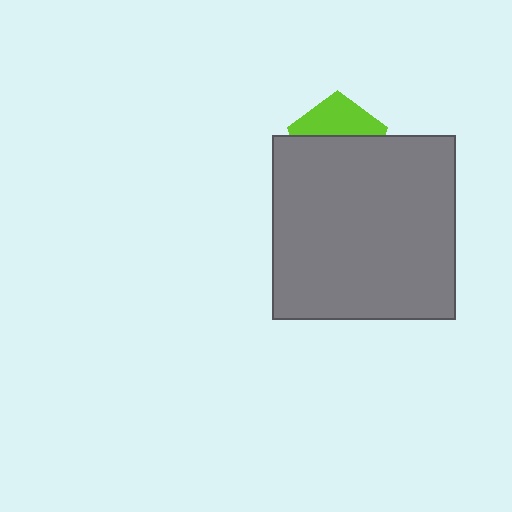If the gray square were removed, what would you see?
You would see the complete lime pentagon.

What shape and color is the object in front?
The object in front is a gray square.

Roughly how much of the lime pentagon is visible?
A small part of it is visible (roughly 40%).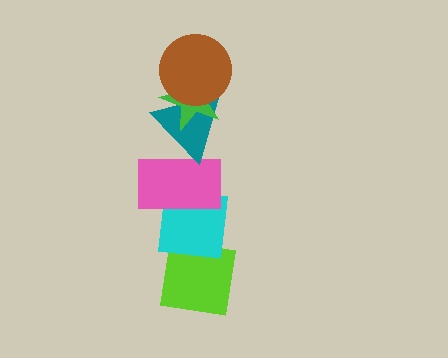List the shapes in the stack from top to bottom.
From top to bottom: the brown circle, the green star, the teal triangle, the pink rectangle, the cyan square, the lime square.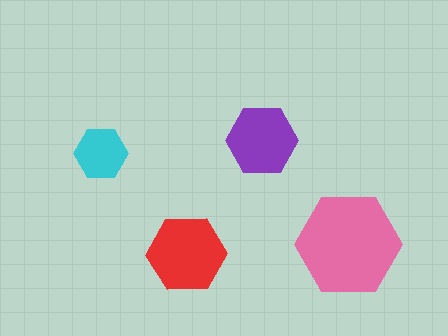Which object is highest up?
The purple hexagon is topmost.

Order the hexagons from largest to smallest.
the pink one, the red one, the purple one, the cyan one.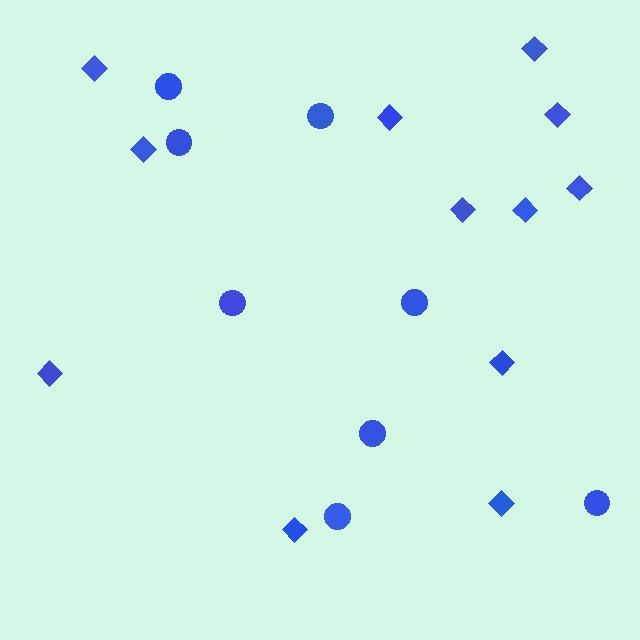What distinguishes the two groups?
There are 2 groups: one group of circles (8) and one group of diamonds (12).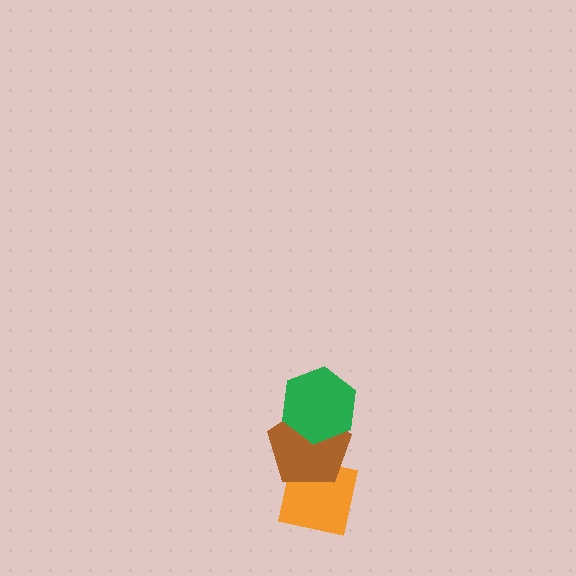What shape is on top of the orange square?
The brown pentagon is on top of the orange square.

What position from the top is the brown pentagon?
The brown pentagon is 2nd from the top.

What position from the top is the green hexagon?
The green hexagon is 1st from the top.